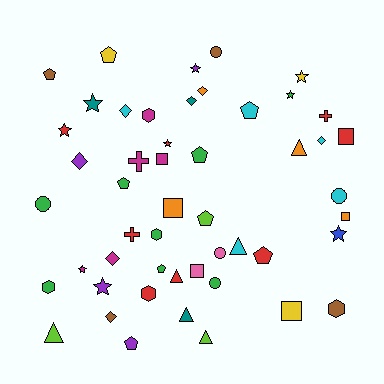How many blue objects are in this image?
There is 1 blue object.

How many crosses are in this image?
There are 3 crosses.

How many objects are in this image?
There are 50 objects.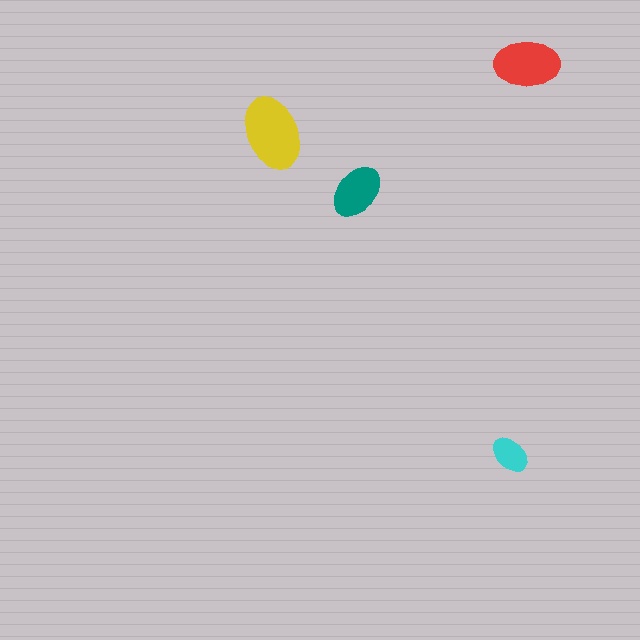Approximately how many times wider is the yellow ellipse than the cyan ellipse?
About 2 times wider.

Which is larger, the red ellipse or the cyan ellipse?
The red one.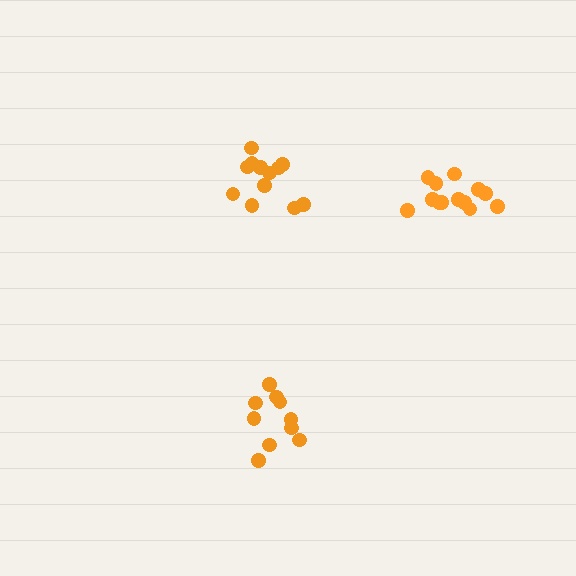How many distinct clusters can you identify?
There are 3 distinct clusters.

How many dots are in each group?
Group 1: 12 dots, Group 2: 10 dots, Group 3: 13 dots (35 total).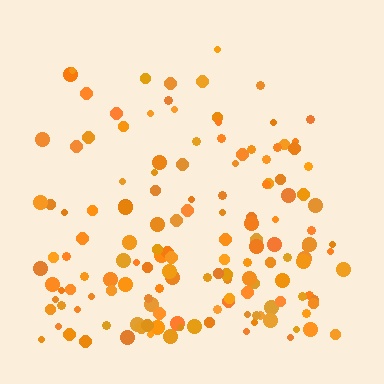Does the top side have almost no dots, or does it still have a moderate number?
Still a moderate number, just noticeably fewer than the bottom.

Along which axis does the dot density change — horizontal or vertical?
Vertical.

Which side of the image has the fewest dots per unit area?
The top.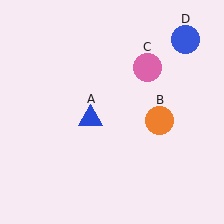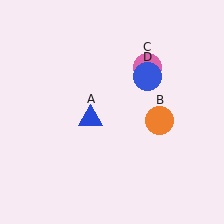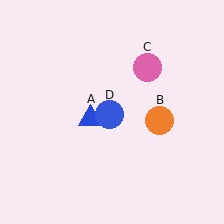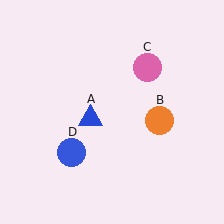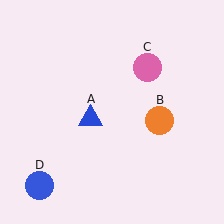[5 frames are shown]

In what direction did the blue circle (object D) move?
The blue circle (object D) moved down and to the left.